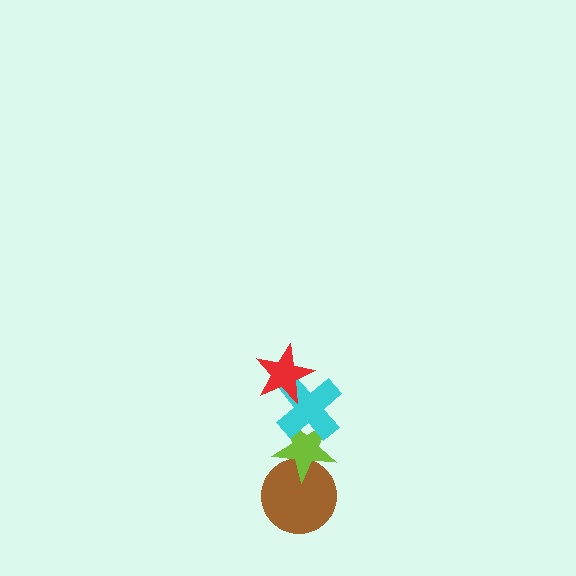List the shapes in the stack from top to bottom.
From top to bottom: the red star, the cyan cross, the lime star, the brown circle.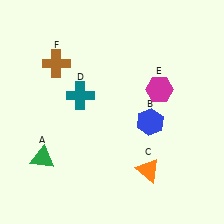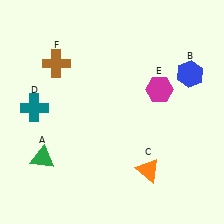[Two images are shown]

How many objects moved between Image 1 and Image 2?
2 objects moved between the two images.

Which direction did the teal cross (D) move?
The teal cross (D) moved left.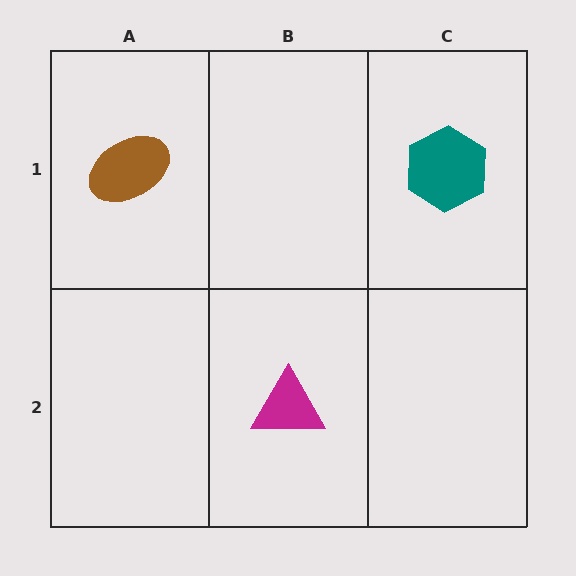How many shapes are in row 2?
1 shape.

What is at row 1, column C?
A teal hexagon.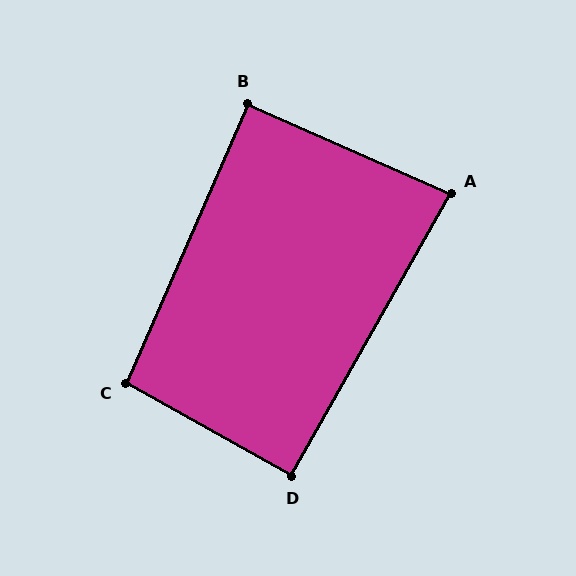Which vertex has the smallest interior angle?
A, at approximately 84 degrees.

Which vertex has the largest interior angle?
C, at approximately 96 degrees.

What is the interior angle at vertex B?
Approximately 90 degrees (approximately right).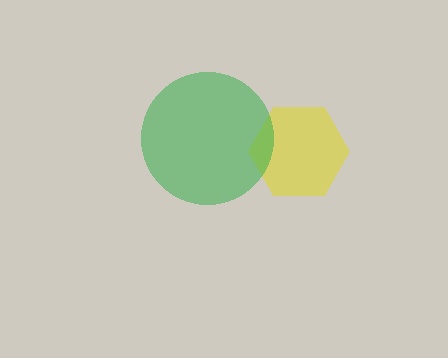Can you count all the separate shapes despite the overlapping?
Yes, there are 2 separate shapes.